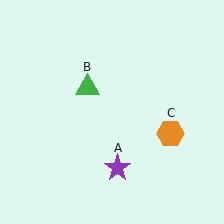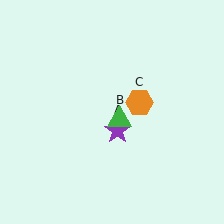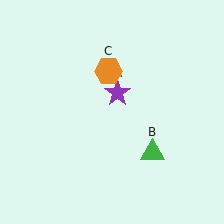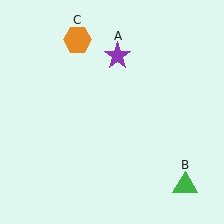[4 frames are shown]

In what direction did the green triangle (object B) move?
The green triangle (object B) moved down and to the right.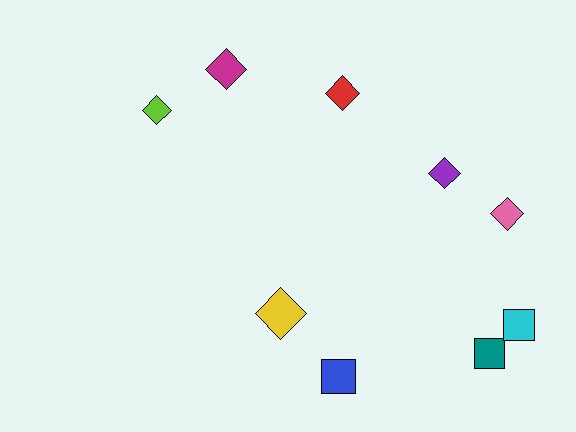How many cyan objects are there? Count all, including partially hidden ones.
There is 1 cyan object.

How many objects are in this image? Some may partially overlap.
There are 9 objects.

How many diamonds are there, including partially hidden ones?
There are 6 diamonds.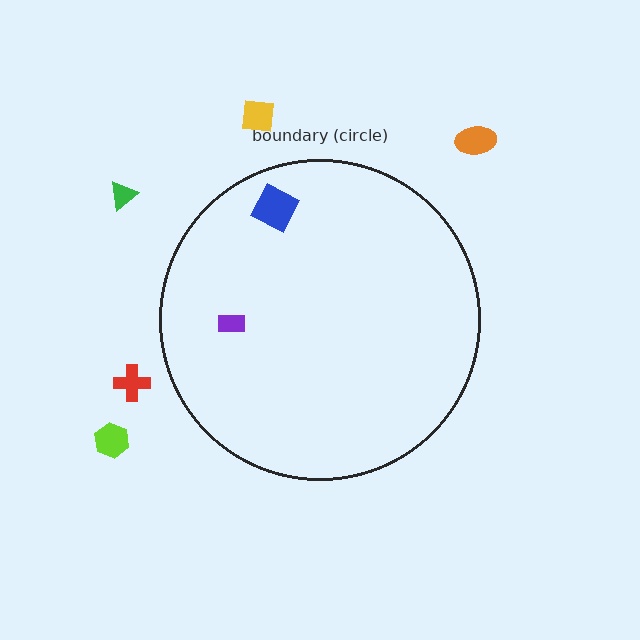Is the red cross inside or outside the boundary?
Outside.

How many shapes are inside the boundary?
2 inside, 5 outside.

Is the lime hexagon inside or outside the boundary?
Outside.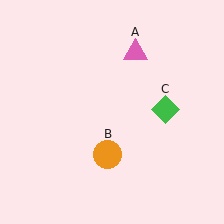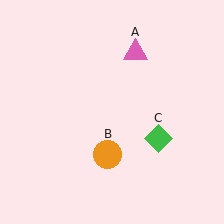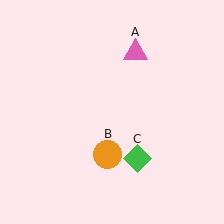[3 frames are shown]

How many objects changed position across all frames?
1 object changed position: green diamond (object C).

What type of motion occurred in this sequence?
The green diamond (object C) rotated clockwise around the center of the scene.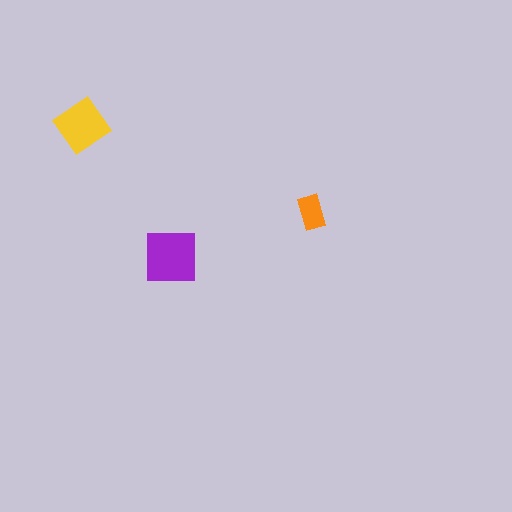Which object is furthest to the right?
The orange rectangle is rightmost.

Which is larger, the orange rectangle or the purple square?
The purple square.